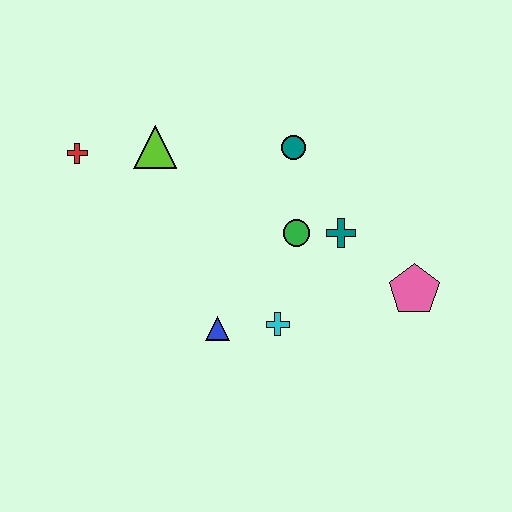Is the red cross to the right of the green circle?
No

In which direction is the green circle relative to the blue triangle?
The green circle is above the blue triangle.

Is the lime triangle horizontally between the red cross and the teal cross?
Yes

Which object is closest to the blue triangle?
The cyan cross is closest to the blue triangle.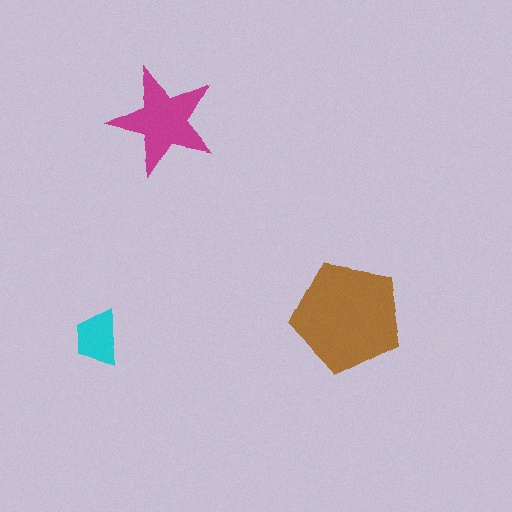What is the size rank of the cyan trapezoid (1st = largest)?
3rd.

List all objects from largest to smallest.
The brown pentagon, the magenta star, the cyan trapezoid.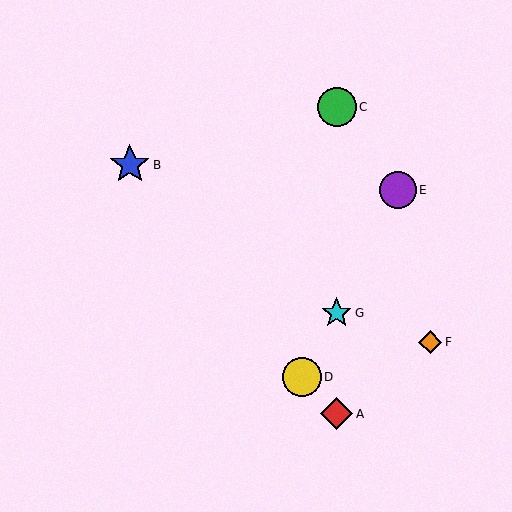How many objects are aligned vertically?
3 objects (A, C, G) are aligned vertically.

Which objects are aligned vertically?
Objects A, C, G are aligned vertically.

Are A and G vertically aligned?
Yes, both are at x≈337.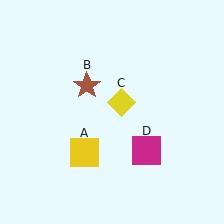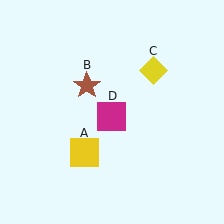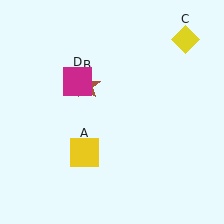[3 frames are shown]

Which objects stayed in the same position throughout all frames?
Yellow square (object A) and brown star (object B) remained stationary.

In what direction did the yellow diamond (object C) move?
The yellow diamond (object C) moved up and to the right.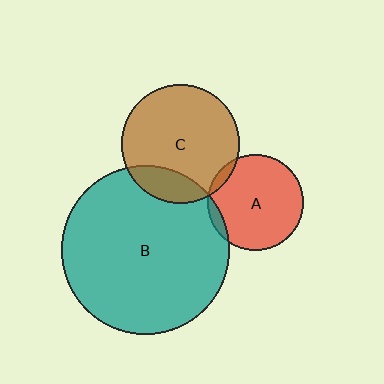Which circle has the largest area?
Circle B (teal).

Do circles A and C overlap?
Yes.